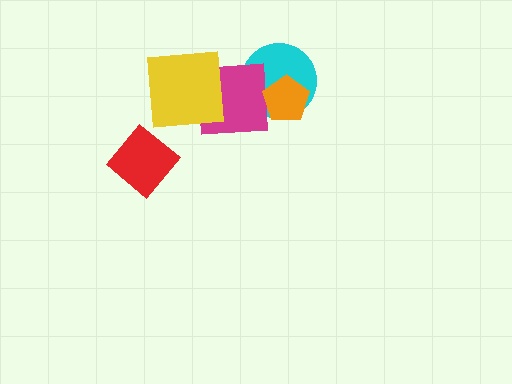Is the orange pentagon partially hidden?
No, no other shape covers it.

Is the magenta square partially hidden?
Yes, it is partially covered by another shape.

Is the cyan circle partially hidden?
Yes, it is partially covered by another shape.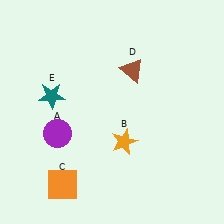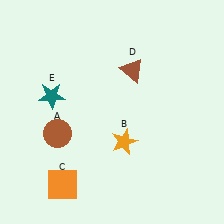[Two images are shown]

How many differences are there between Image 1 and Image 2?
There is 1 difference between the two images.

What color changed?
The circle (A) changed from purple in Image 1 to brown in Image 2.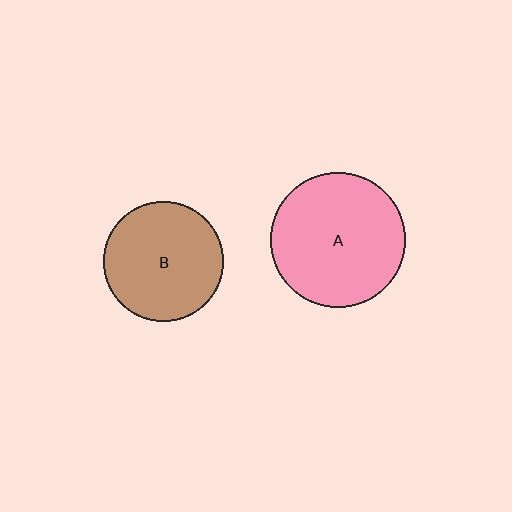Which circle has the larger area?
Circle A (pink).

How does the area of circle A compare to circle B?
Approximately 1.3 times.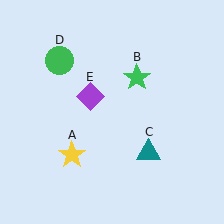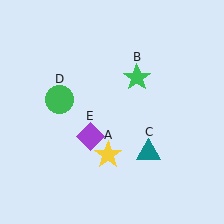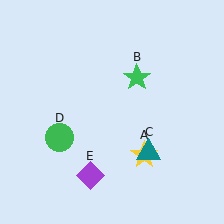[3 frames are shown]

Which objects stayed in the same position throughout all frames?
Green star (object B) and teal triangle (object C) remained stationary.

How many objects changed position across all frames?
3 objects changed position: yellow star (object A), green circle (object D), purple diamond (object E).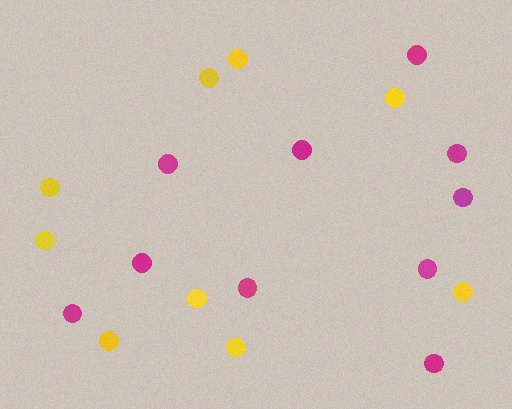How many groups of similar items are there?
There are 2 groups: one group of magenta circles (10) and one group of yellow circles (9).